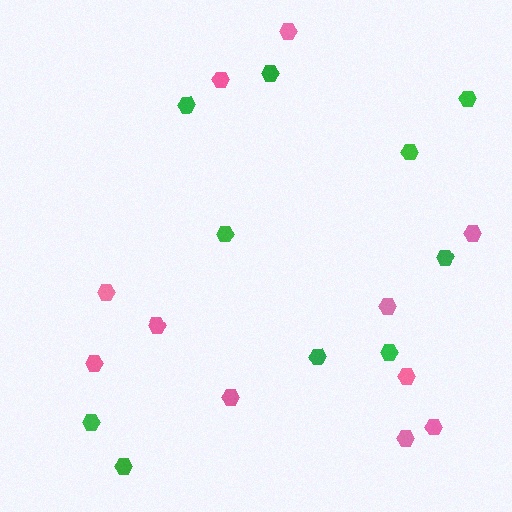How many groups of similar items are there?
There are 2 groups: one group of pink hexagons (11) and one group of green hexagons (10).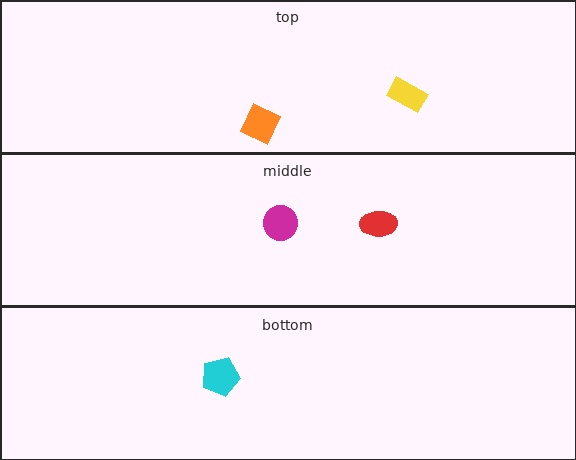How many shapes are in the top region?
2.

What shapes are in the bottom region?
The cyan pentagon.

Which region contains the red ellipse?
The middle region.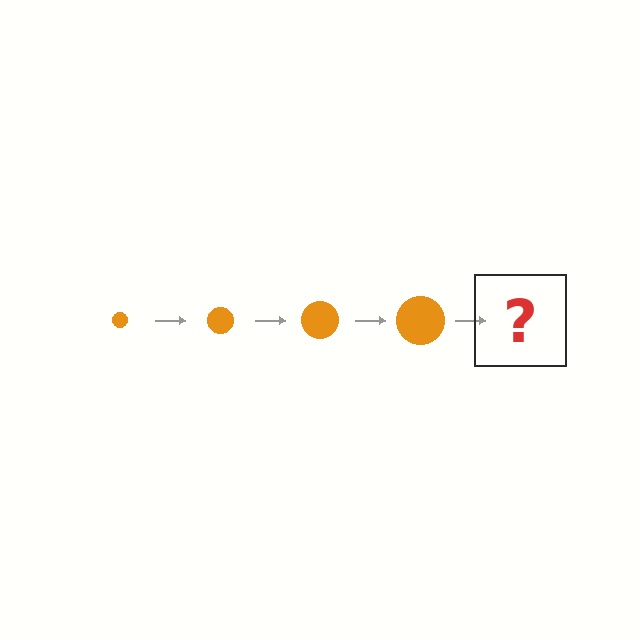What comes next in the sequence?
The next element should be an orange circle, larger than the previous one.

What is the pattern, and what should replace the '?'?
The pattern is that the circle gets progressively larger each step. The '?' should be an orange circle, larger than the previous one.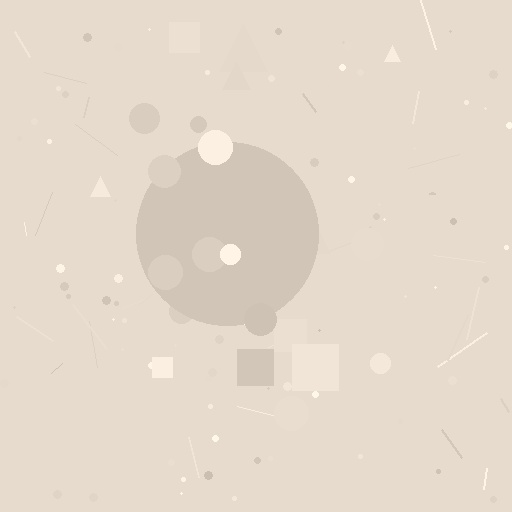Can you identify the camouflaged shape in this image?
The camouflaged shape is a circle.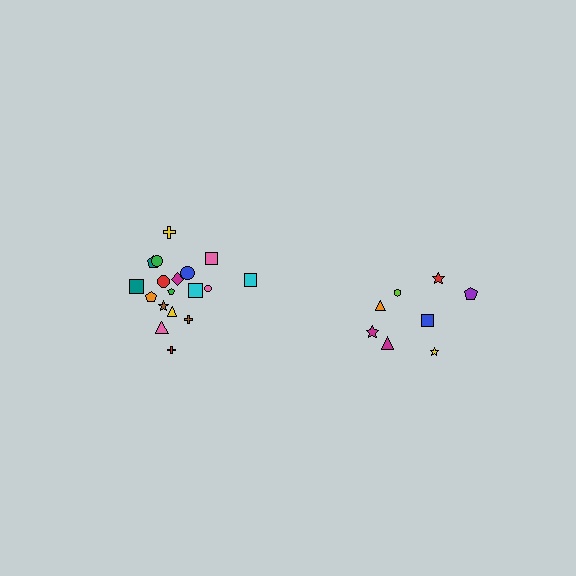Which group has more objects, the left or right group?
The left group.